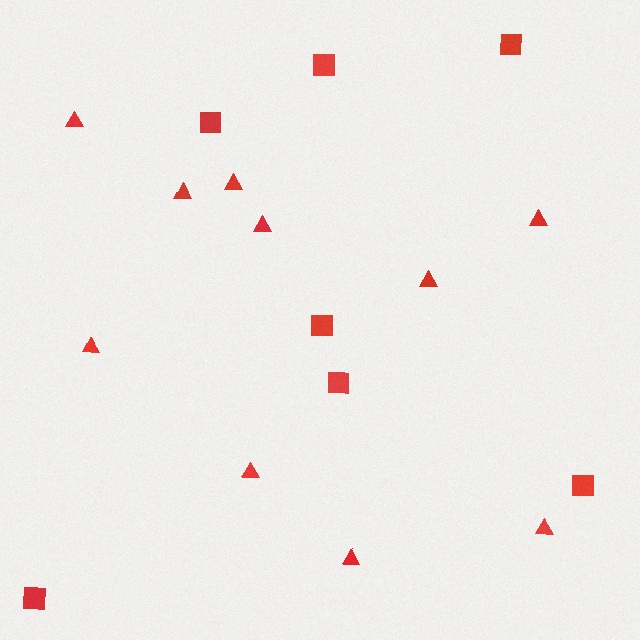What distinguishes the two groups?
There are 2 groups: one group of triangles (10) and one group of squares (7).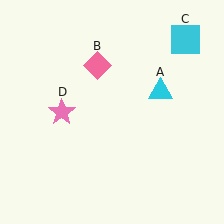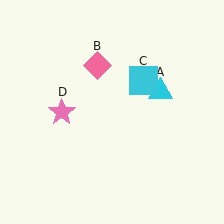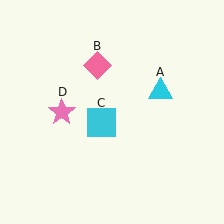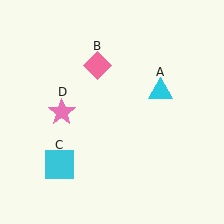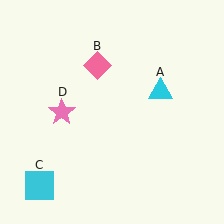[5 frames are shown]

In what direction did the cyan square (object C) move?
The cyan square (object C) moved down and to the left.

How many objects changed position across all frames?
1 object changed position: cyan square (object C).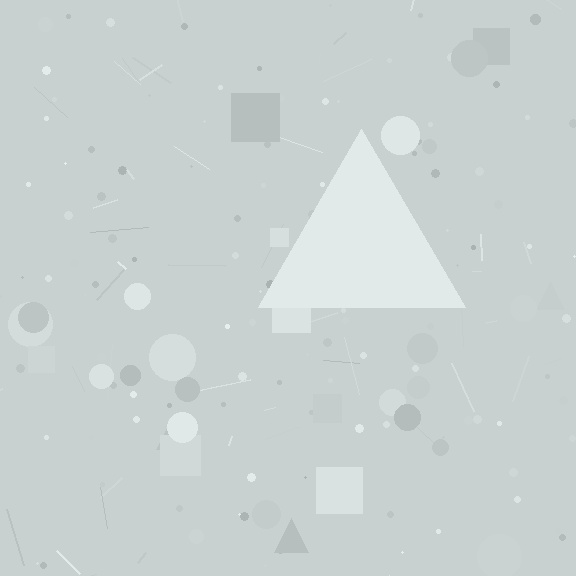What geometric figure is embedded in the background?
A triangle is embedded in the background.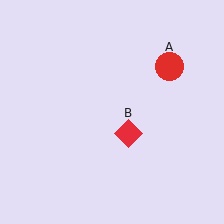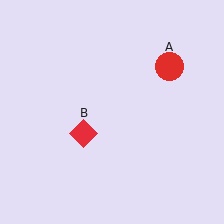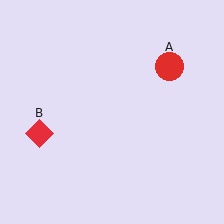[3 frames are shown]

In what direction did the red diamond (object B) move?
The red diamond (object B) moved left.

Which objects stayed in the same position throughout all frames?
Red circle (object A) remained stationary.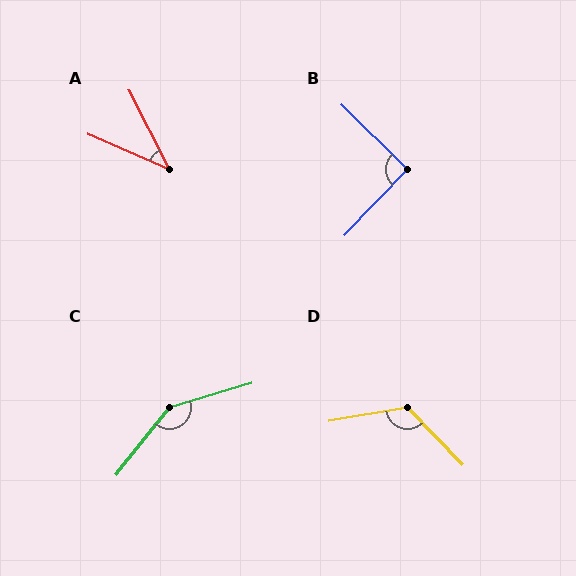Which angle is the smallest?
A, at approximately 40 degrees.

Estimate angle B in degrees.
Approximately 91 degrees.